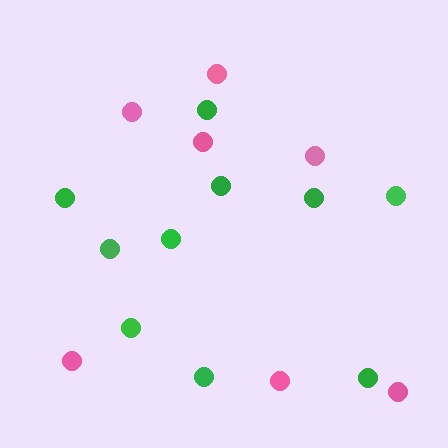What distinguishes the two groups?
There are 2 groups: one group of pink circles (7) and one group of green circles (10).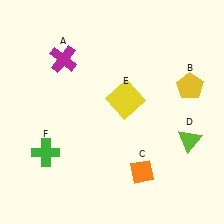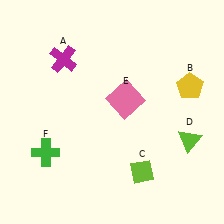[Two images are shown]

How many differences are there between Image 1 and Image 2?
There are 2 differences between the two images.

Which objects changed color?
C changed from orange to lime. E changed from yellow to pink.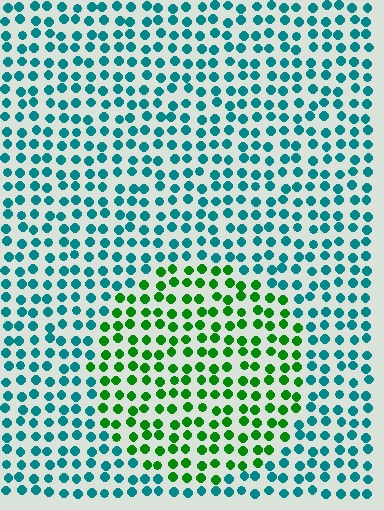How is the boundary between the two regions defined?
The boundary is defined purely by a slight shift in hue (about 58 degrees). Spacing, size, and orientation are identical on both sides.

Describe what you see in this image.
The image is filled with small teal elements in a uniform arrangement. A circle-shaped region is visible where the elements are tinted to a slightly different hue, forming a subtle color boundary.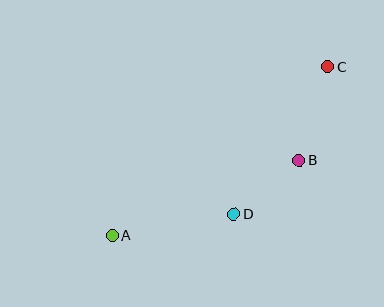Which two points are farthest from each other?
Points A and C are farthest from each other.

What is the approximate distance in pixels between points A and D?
The distance between A and D is approximately 123 pixels.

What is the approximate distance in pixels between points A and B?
The distance between A and B is approximately 201 pixels.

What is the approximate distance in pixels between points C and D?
The distance between C and D is approximately 175 pixels.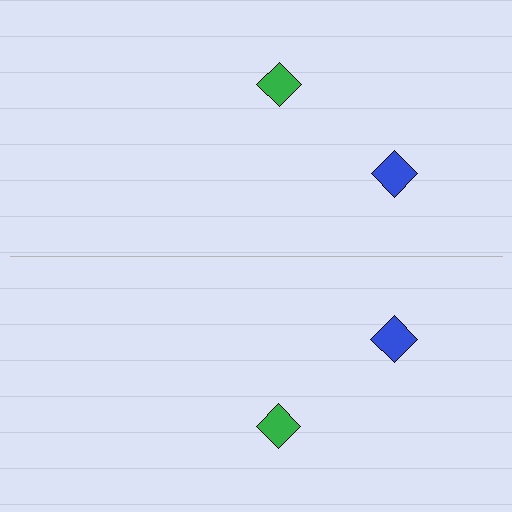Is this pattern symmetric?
Yes, this pattern has bilateral (reflection) symmetry.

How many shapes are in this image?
There are 4 shapes in this image.